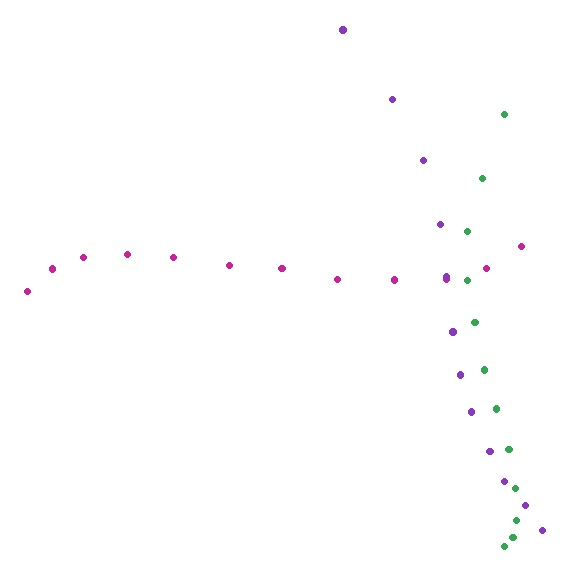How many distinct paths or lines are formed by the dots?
There are 3 distinct paths.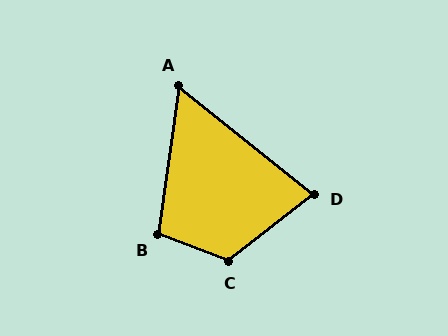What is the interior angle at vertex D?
Approximately 77 degrees (acute).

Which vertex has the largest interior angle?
C, at approximately 121 degrees.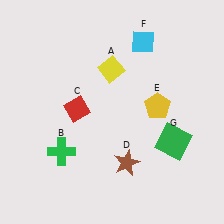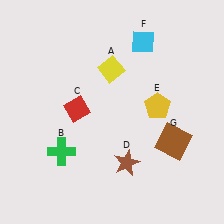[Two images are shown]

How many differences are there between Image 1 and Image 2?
There is 1 difference between the two images.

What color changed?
The square (G) changed from green in Image 1 to brown in Image 2.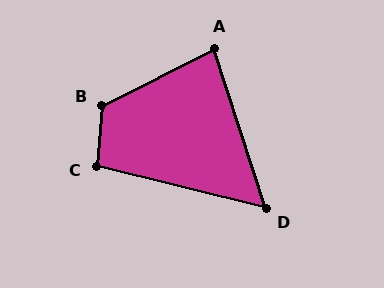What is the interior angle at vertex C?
Approximately 99 degrees (obtuse).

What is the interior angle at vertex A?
Approximately 81 degrees (acute).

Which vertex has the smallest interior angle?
D, at approximately 58 degrees.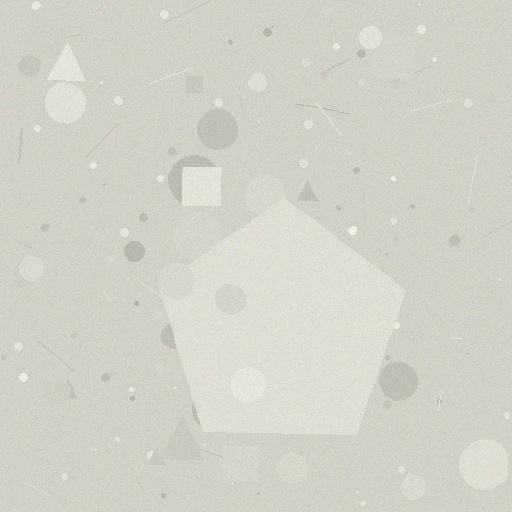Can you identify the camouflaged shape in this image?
The camouflaged shape is a pentagon.